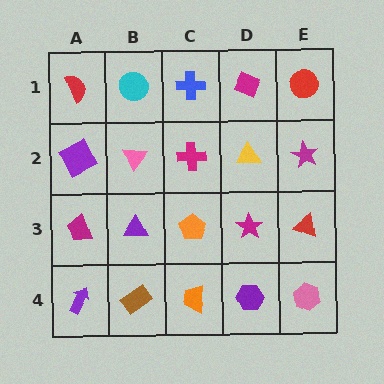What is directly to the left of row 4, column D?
An orange trapezoid.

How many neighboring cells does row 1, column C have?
3.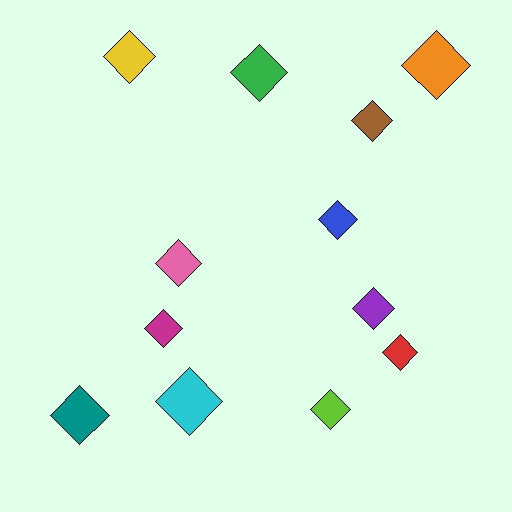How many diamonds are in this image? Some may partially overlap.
There are 12 diamonds.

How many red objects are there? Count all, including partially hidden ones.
There is 1 red object.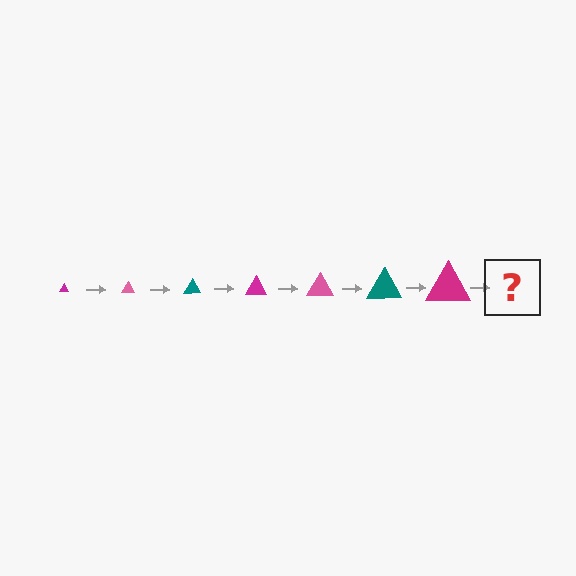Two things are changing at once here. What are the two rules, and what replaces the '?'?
The two rules are that the triangle grows larger each step and the color cycles through magenta, pink, and teal. The '?' should be a pink triangle, larger than the previous one.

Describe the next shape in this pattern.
It should be a pink triangle, larger than the previous one.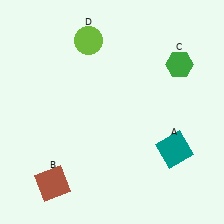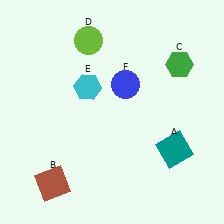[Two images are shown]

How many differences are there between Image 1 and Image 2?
There are 2 differences between the two images.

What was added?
A cyan hexagon (E), a blue circle (F) were added in Image 2.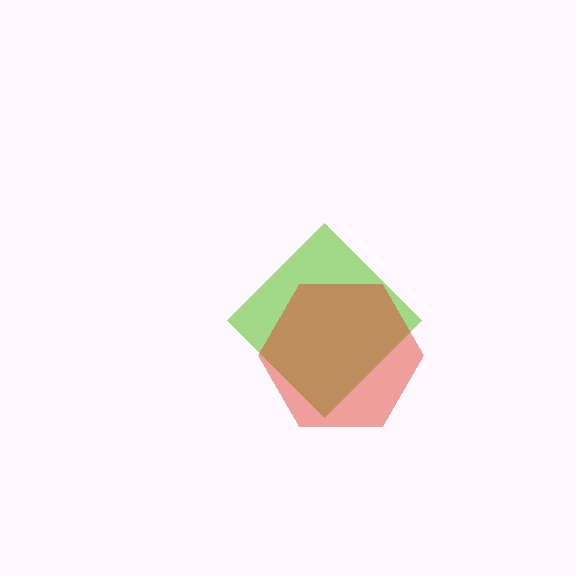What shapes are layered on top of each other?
The layered shapes are: a lime diamond, a red hexagon.